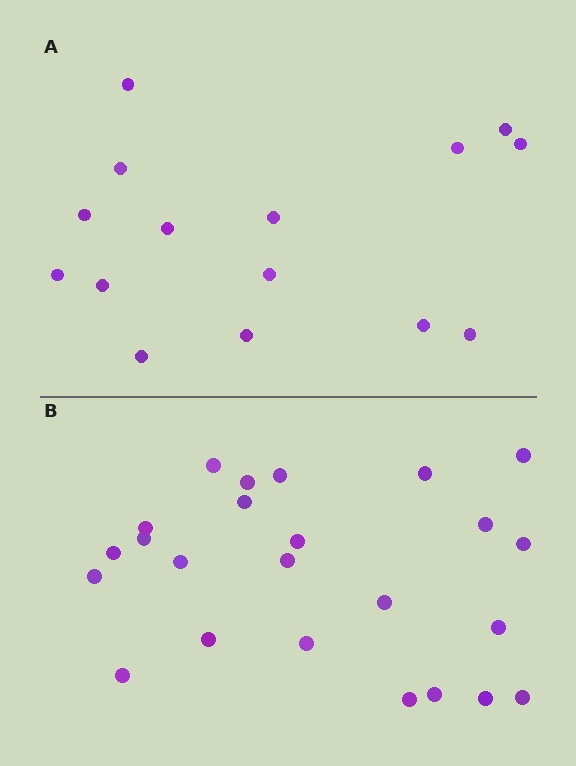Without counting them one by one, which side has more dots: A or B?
Region B (the bottom region) has more dots.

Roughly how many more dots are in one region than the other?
Region B has roughly 8 or so more dots than region A.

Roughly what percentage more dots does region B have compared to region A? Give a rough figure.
About 60% more.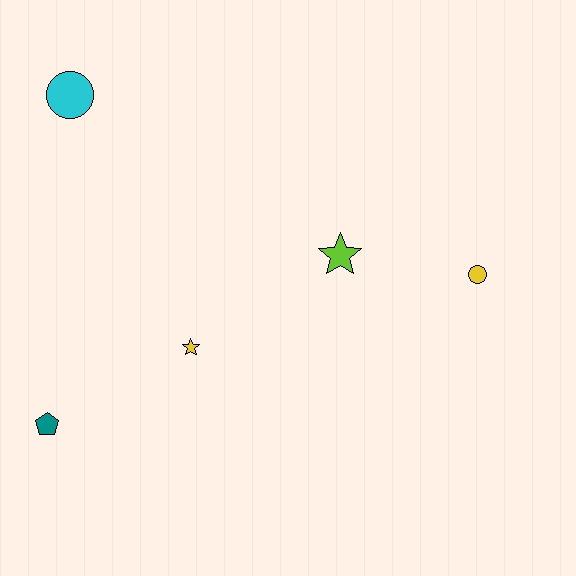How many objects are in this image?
There are 5 objects.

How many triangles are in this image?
There are no triangles.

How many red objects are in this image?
There are no red objects.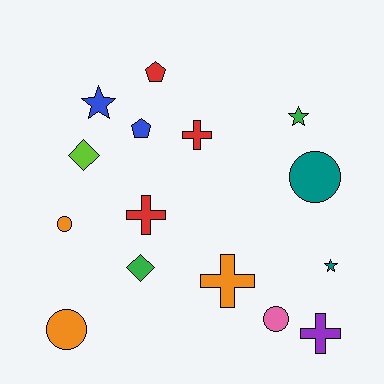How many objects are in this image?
There are 15 objects.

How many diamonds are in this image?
There are 2 diamonds.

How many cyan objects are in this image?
There are no cyan objects.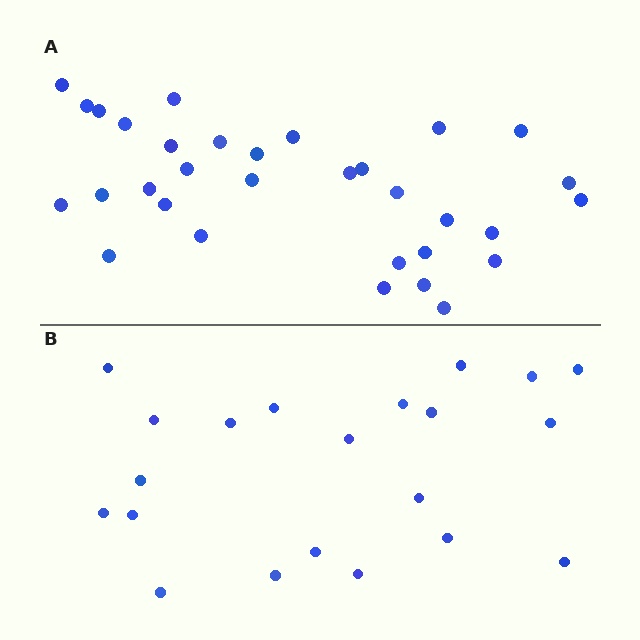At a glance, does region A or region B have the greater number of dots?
Region A (the top region) has more dots.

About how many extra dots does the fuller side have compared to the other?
Region A has roughly 12 or so more dots than region B.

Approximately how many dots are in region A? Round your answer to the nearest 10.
About 30 dots. (The exact count is 32, which rounds to 30.)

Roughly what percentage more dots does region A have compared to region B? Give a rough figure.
About 50% more.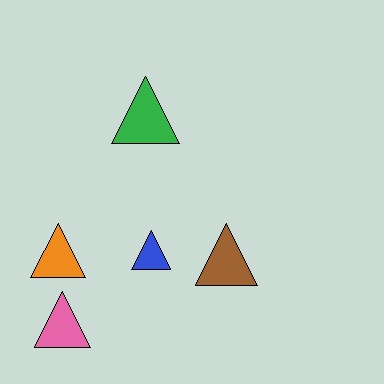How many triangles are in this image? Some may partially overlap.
There are 5 triangles.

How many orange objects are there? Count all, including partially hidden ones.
There is 1 orange object.